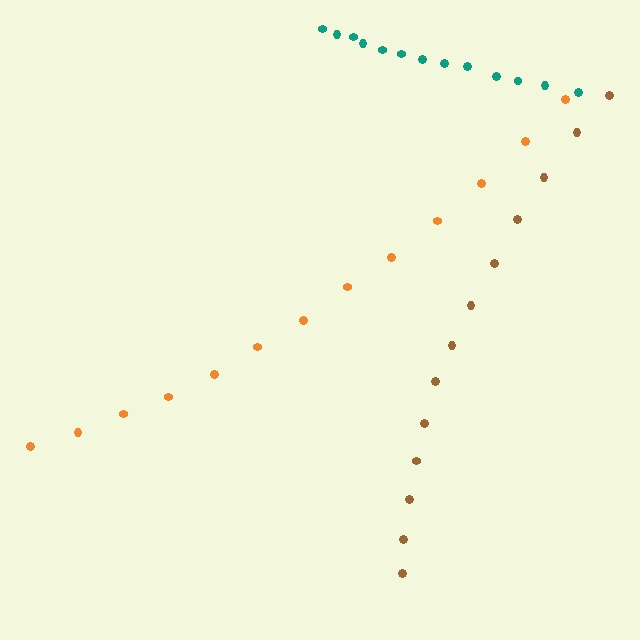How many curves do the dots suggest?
There are 3 distinct paths.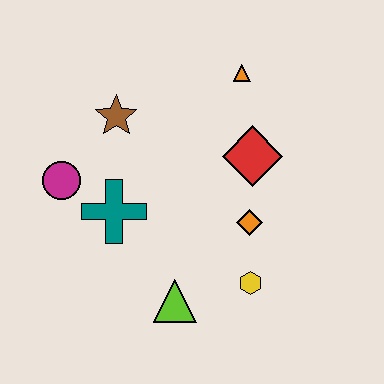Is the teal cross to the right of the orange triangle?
No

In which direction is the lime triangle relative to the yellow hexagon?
The lime triangle is to the left of the yellow hexagon.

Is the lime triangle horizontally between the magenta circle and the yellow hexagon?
Yes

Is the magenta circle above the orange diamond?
Yes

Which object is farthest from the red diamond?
The magenta circle is farthest from the red diamond.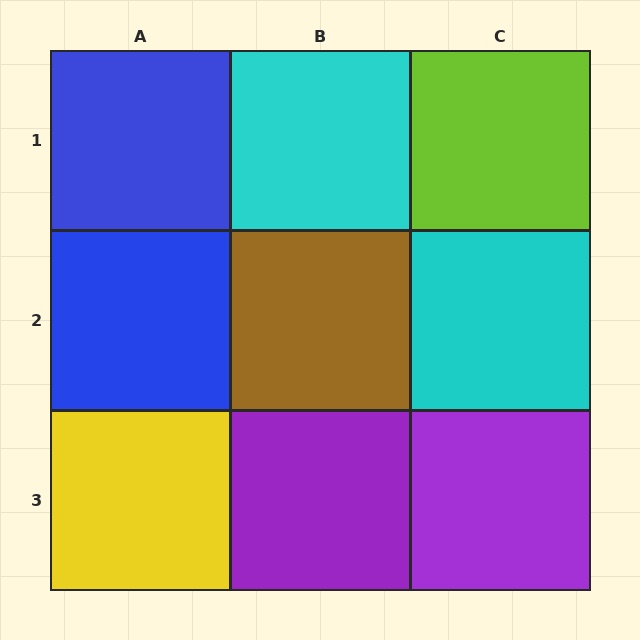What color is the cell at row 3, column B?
Purple.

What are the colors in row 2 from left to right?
Blue, brown, cyan.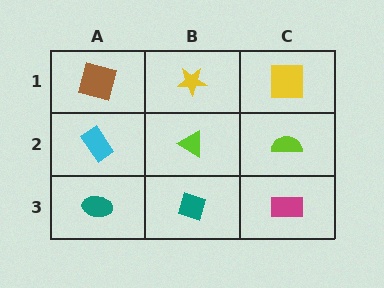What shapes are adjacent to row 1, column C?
A lime semicircle (row 2, column C), a yellow star (row 1, column B).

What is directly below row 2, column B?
A teal diamond.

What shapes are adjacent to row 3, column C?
A lime semicircle (row 2, column C), a teal diamond (row 3, column B).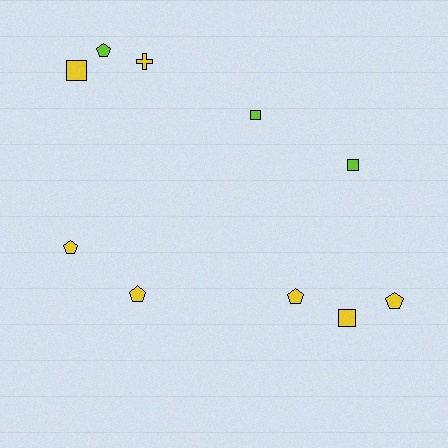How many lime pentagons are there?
There is 1 lime pentagon.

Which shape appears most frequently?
Pentagon, with 5 objects.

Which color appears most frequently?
Yellow, with 7 objects.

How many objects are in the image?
There are 10 objects.